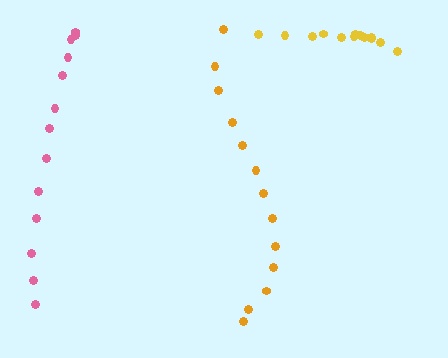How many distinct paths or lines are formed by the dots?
There are 3 distinct paths.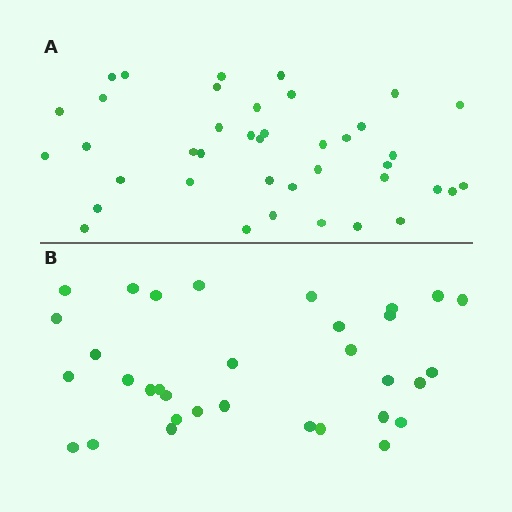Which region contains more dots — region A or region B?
Region A (the top region) has more dots.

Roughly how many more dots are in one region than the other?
Region A has roughly 8 or so more dots than region B.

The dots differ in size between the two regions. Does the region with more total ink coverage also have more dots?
No. Region B has more total ink coverage because its dots are larger, but region A actually contains more individual dots. Total area can be misleading — the number of items is what matters here.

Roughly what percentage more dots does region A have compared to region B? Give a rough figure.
About 20% more.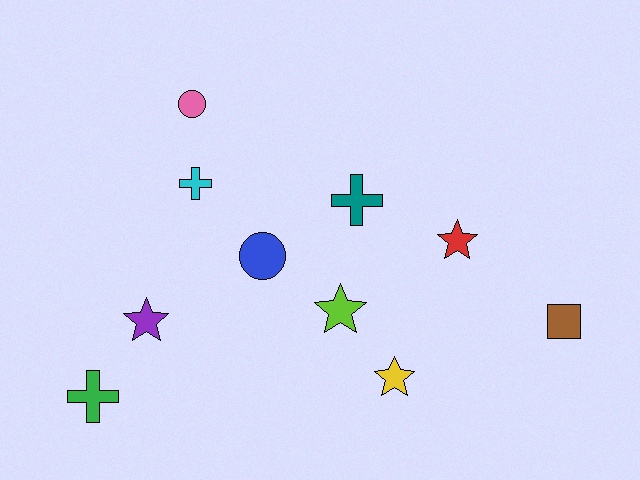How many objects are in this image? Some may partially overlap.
There are 10 objects.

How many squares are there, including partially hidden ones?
There is 1 square.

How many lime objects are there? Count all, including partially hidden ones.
There is 1 lime object.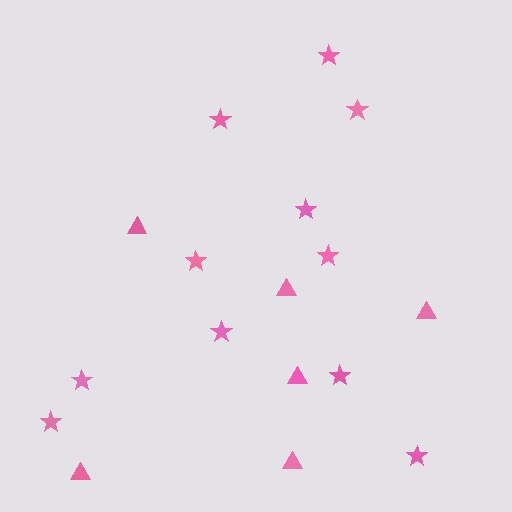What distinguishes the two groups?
There are 2 groups: one group of stars (11) and one group of triangles (6).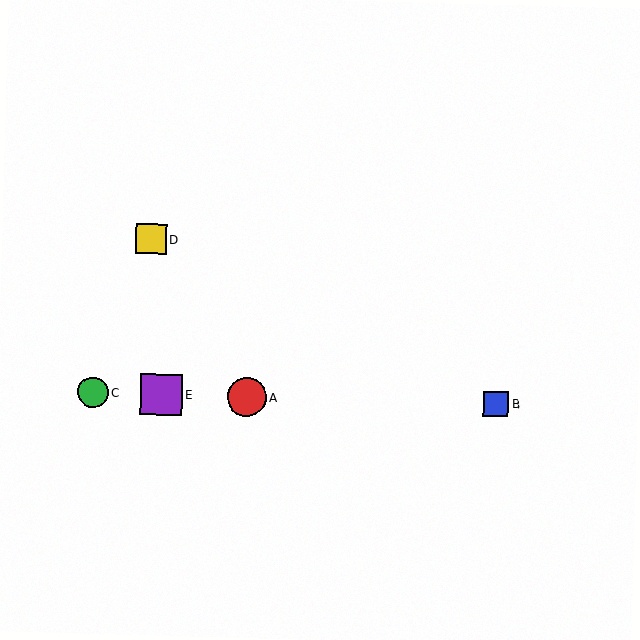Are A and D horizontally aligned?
No, A is at y≈397 and D is at y≈239.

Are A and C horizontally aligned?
Yes, both are at y≈397.